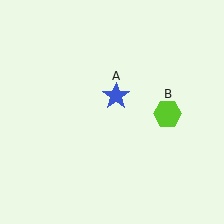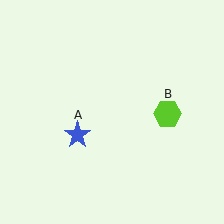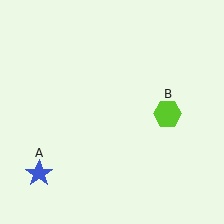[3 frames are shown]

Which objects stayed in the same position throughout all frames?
Lime hexagon (object B) remained stationary.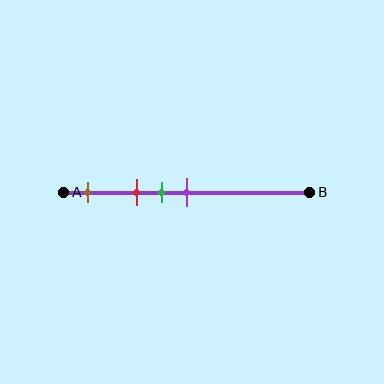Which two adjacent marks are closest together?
The green and purple marks are the closest adjacent pair.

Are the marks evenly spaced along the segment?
No, the marks are not evenly spaced.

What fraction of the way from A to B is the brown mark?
The brown mark is approximately 10% (0.1) of the way from A to B.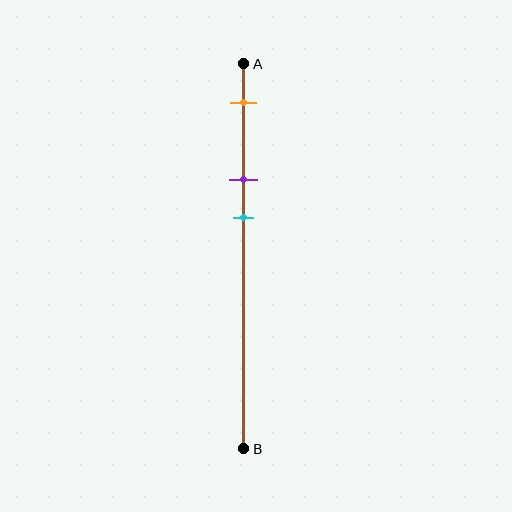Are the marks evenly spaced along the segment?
Yes, the marks are approximately evenly spaced.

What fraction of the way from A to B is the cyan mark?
The cyan mark is approximately 40% (0.4) of the way from A to B.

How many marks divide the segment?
There are 3 marks dividing the segment.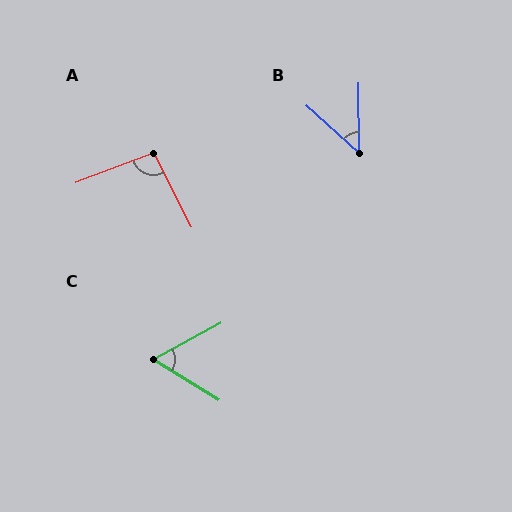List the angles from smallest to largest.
B (47°), C (60°), A (97°).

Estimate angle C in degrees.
Approximately 60 degrees.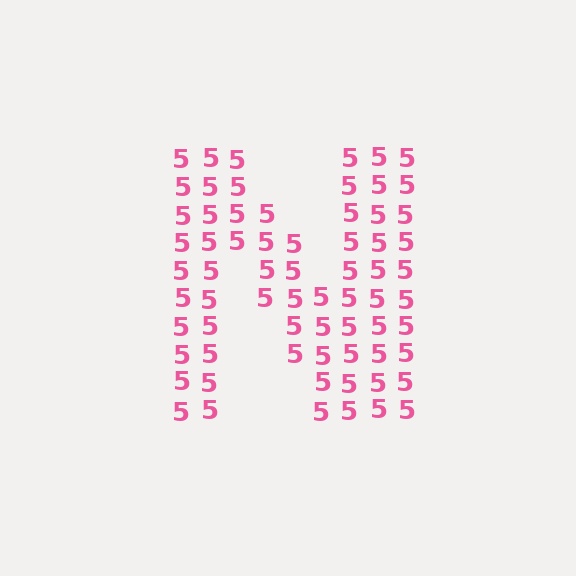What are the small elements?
The small elements are digit 5's.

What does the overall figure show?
The overall figure shows the letter N.